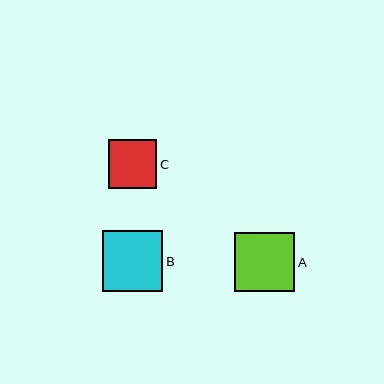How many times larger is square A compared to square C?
Square A is approximately 1.2 times the size of square C.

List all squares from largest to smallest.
From largest to smallest: B, A, C.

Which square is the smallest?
Square C is the smallest with a size of approximately 49 pixels.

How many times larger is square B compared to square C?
Square B is approximately 1.2 times the size of square C.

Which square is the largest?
Square B is the largest with a size of approximately 61 pixels.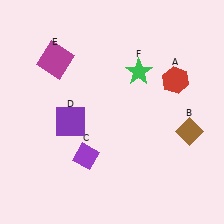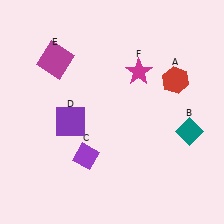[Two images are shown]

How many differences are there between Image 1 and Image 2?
There are 2 differences between the two images.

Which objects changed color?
B changed from brown to teal. F changed from green to magenta.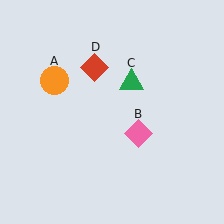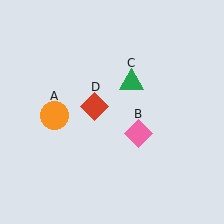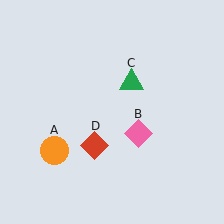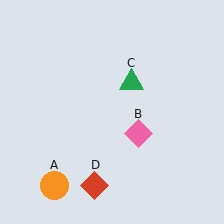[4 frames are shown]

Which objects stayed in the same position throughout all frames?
Pink diamond (object B) and green triangle (object C) remained stationary.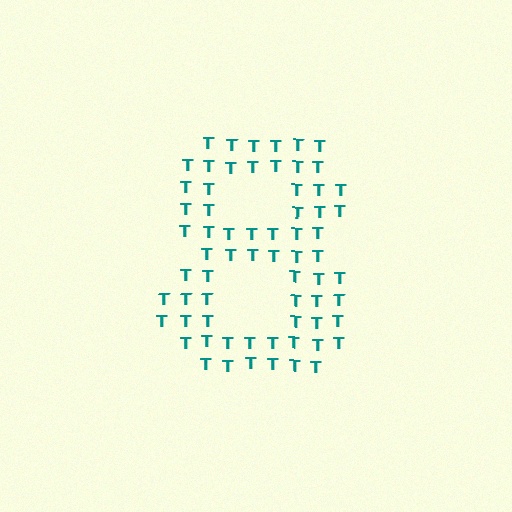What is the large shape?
The large shape is the digit 8.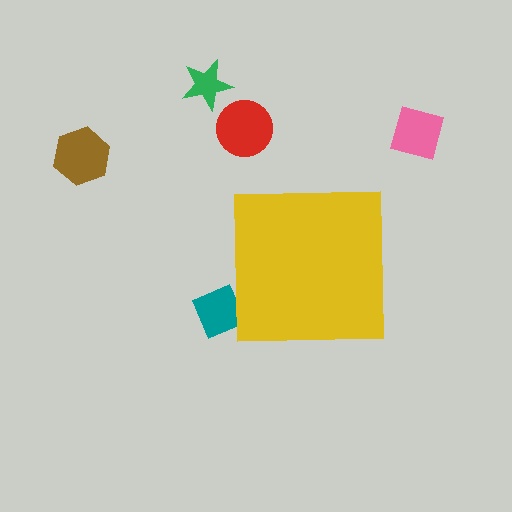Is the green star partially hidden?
No, the green star is fully visible.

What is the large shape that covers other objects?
A yellow square.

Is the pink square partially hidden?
No, the pink square is fully visible.